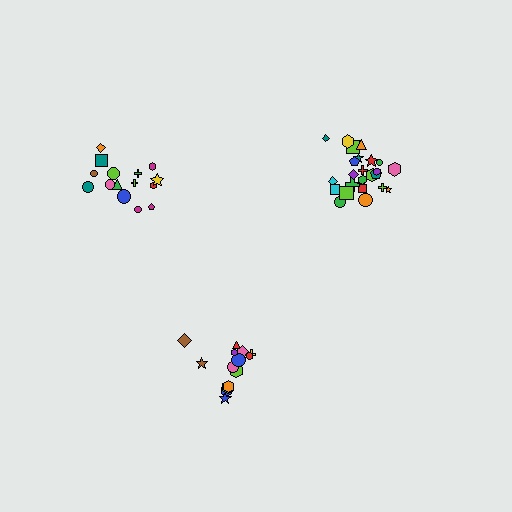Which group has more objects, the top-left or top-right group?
The top-right group.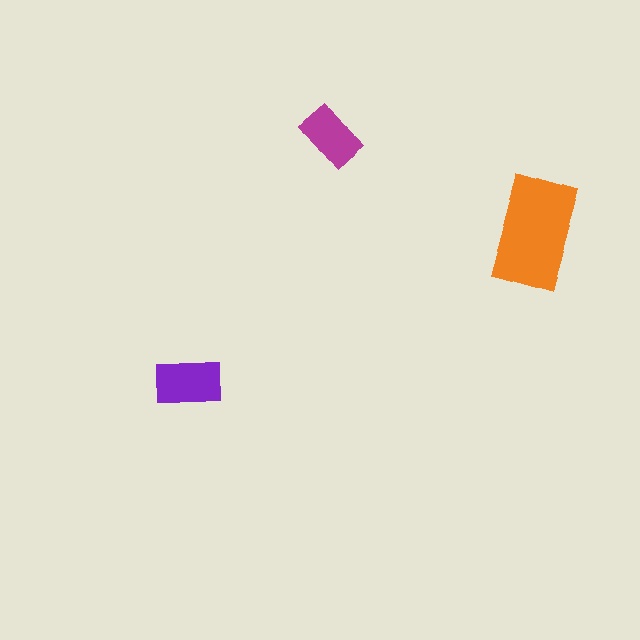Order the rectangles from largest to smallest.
the orange one, the purple one, the magenta one.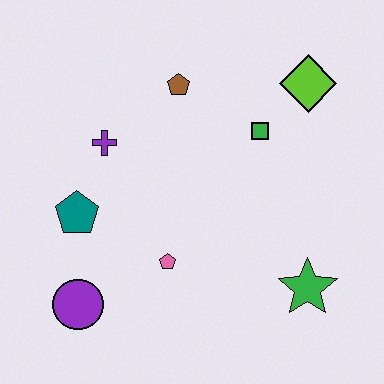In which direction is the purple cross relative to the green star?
The purple cross is to the left of the green star.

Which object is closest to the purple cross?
The teal pentagon is closest to the purple cross.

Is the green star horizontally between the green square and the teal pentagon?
No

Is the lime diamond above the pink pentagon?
Yes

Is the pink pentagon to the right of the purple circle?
Yes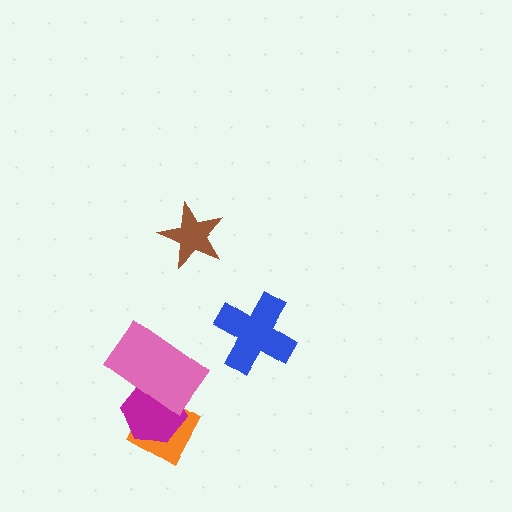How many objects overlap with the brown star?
0 objects overlap with the brown star.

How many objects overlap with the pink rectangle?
2 objects overlap with the pink rectangle.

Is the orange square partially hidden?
Yes, it is partially covered by another shape.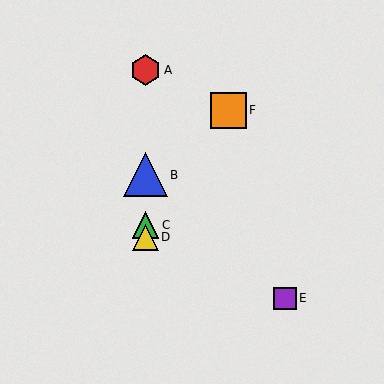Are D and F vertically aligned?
No, D is at x≈145 and F is at x≈228.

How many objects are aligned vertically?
4 objects (A, B, C, D) are aligned vertically.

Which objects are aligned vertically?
Objects A, B, C, D are aligned vertically.